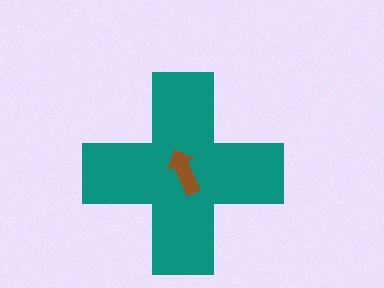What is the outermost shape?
The teal cross.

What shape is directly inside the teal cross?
The brown arrow.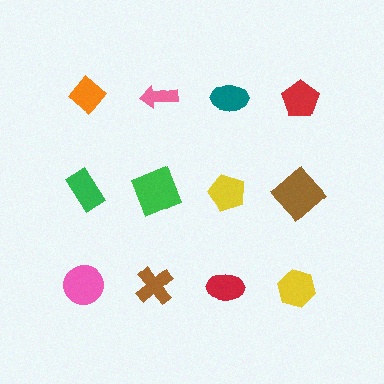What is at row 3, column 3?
A red ellipse.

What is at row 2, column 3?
A yellow pentagon.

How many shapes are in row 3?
4 shapes.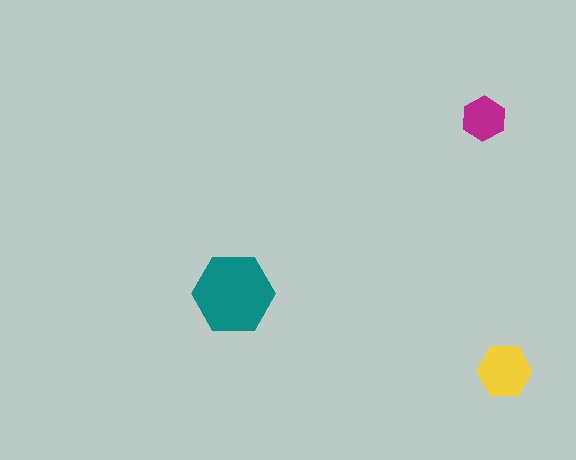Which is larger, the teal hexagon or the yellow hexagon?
The teal one.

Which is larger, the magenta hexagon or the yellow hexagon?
The yellow one.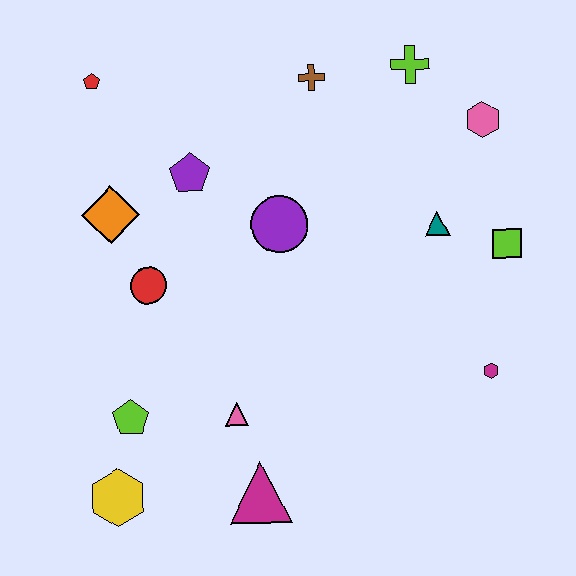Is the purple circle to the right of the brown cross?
No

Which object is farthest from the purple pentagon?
The magenta hexagon is farthest from the purple pentagon.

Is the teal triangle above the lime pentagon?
Yes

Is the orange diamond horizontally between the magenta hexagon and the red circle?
No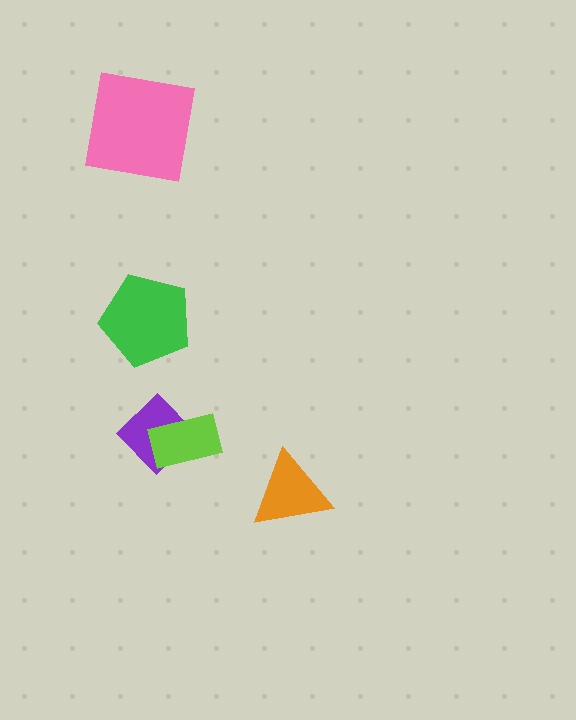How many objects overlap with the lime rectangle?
1 object overlaps with the lime rectangle.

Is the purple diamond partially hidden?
Yes, it is partially covered by another shape.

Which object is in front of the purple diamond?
The lime rectangle is in front of the purple diamond.